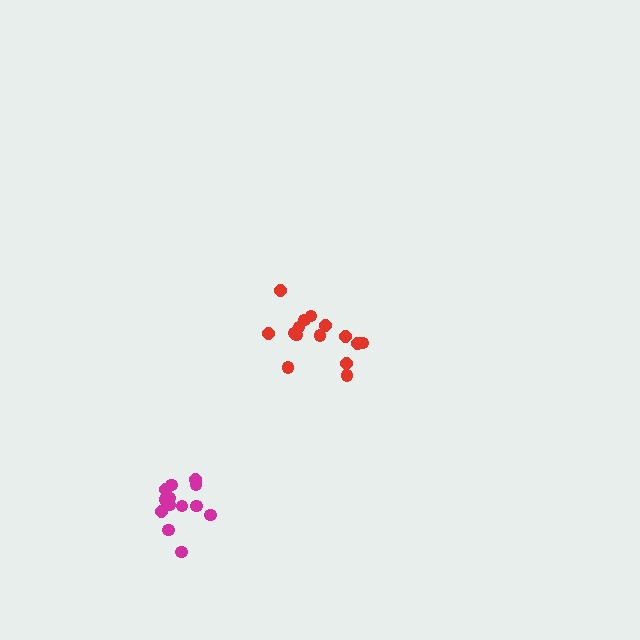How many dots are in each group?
Group 1: 15 dots, Group 2: 14 dots (29 total).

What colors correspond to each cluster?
The clusters are colored: red, magenta.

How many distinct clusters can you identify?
There are 2 distinct clusters.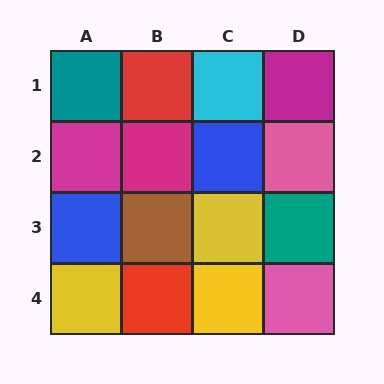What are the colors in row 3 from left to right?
Blue, brown, yellow, teal.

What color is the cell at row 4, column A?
Yellow.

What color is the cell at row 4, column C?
Yellow.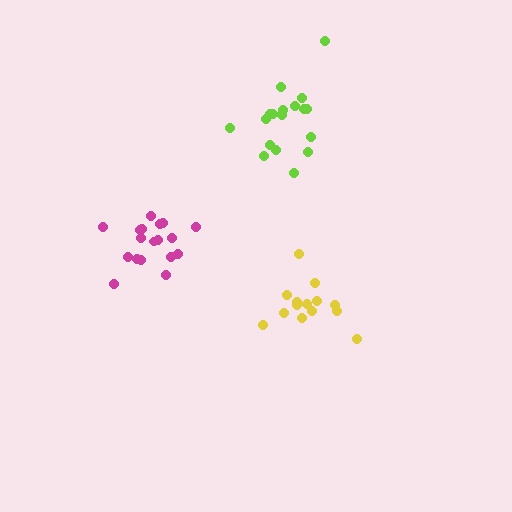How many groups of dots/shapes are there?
There are 3 groups.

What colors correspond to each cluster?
The clusters are colored: magenta, yellow, lime.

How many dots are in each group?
Group 1: 18 dots, Group 2: 14 dots, Group 3: 18 dots (50 total).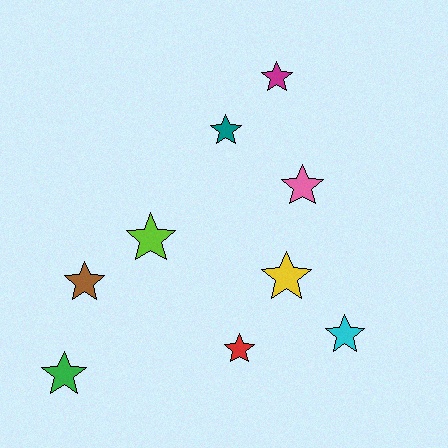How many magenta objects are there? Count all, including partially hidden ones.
There is 1 magenta object.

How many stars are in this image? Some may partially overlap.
There are 9 stars.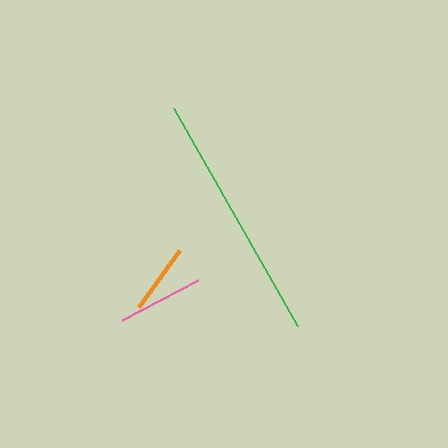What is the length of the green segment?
The green segment is approximately 251 pixels long.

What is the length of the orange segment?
The orange segment is approximately 70 pixels long.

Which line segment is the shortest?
The orange line is the shortest at approximately 70 pixels.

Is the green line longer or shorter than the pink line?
The green line is longer than the pink line.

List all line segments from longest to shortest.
From longest to shortest: green, pink, orange.